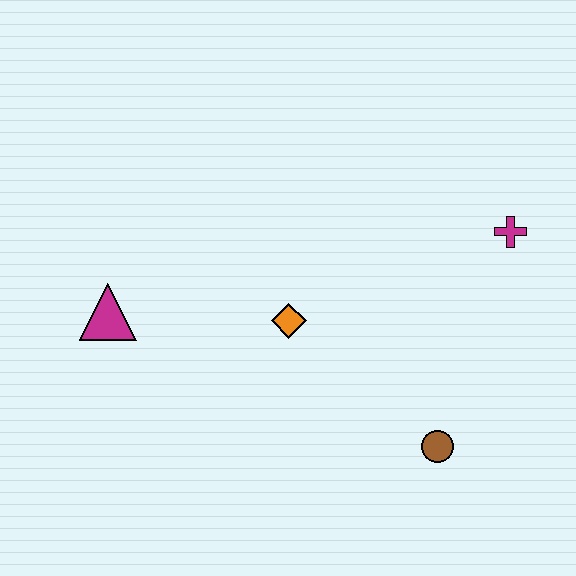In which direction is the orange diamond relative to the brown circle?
The orange diamond is to the left of the brown circle.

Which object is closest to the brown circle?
The orange diamond is closest to the brown circle.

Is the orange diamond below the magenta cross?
Yes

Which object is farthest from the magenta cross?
The magenta triangle is farthest from the magenta cross.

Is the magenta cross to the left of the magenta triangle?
No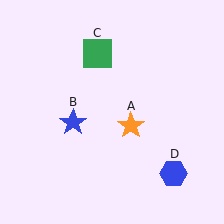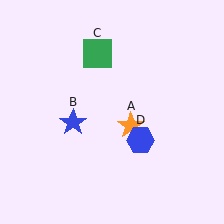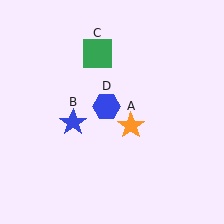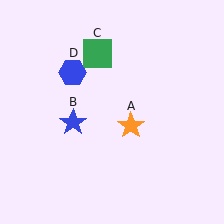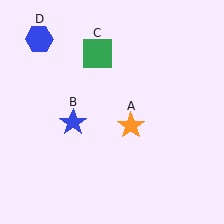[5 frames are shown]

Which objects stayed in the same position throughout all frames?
Orange star (object A) and blue star (object B) and green square (object C) remained stationary.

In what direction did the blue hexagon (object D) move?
The blue hexagon (object D) moved up and to the left.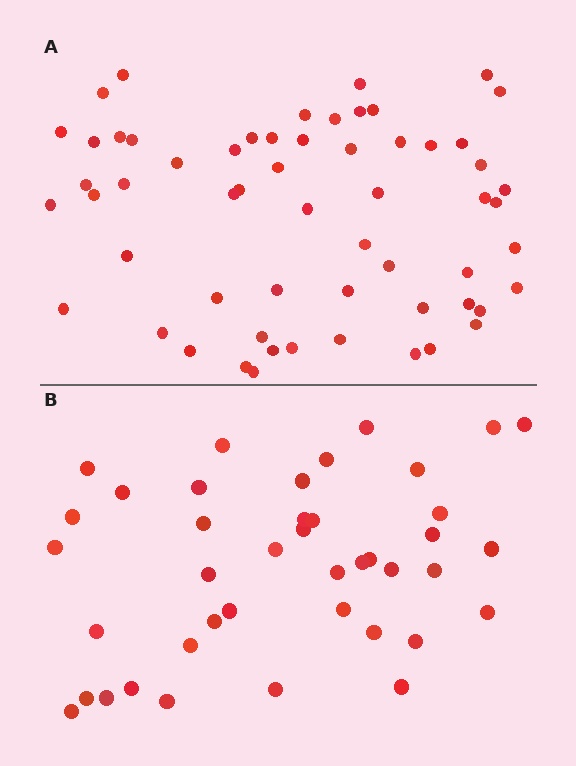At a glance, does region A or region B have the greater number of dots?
Region A (the top region) has more dots.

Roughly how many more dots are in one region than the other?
Region A has approximately 20 more dots than region B.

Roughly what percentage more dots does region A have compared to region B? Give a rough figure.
About 45% more.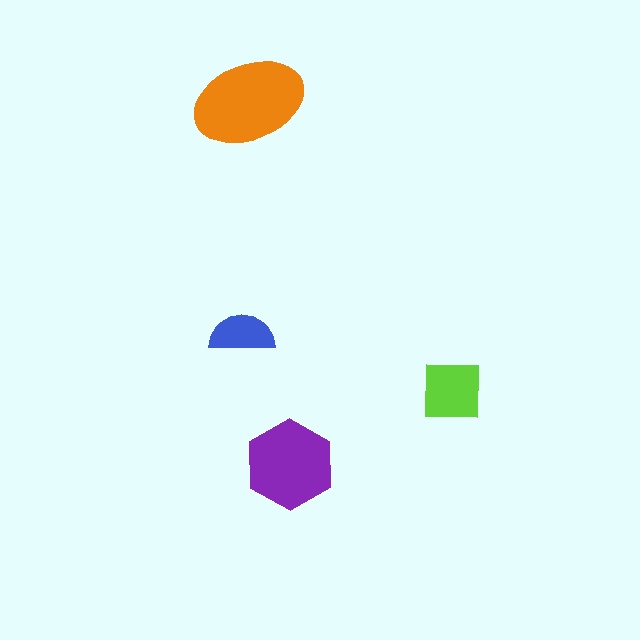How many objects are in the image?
There are 4 objects in the image.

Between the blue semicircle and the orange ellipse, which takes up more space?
The orange ellipse.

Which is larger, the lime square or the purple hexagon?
The purple hexagon.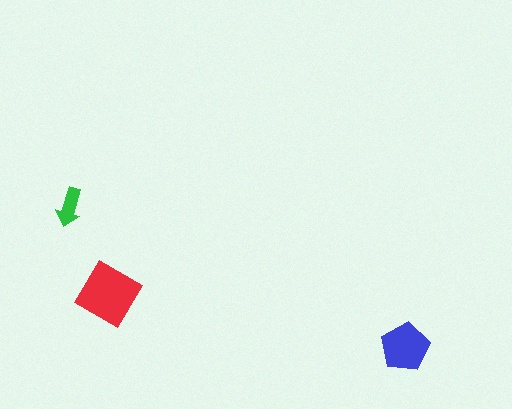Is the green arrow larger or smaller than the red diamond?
Smaller.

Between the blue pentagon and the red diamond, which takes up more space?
The red diamond.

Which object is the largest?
The red diamond.